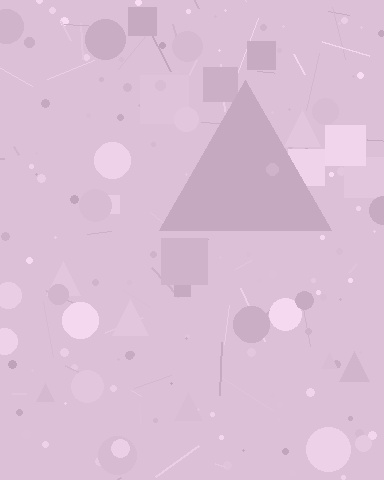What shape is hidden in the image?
A triangle is hidden in the image.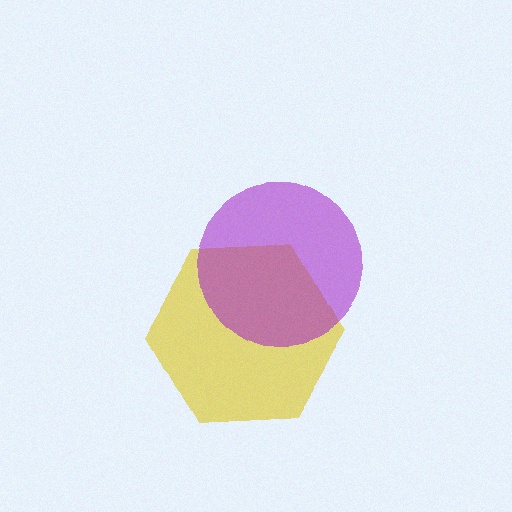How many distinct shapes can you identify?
There are 2 distinct shapes: a yellow hexagon, a purple circle.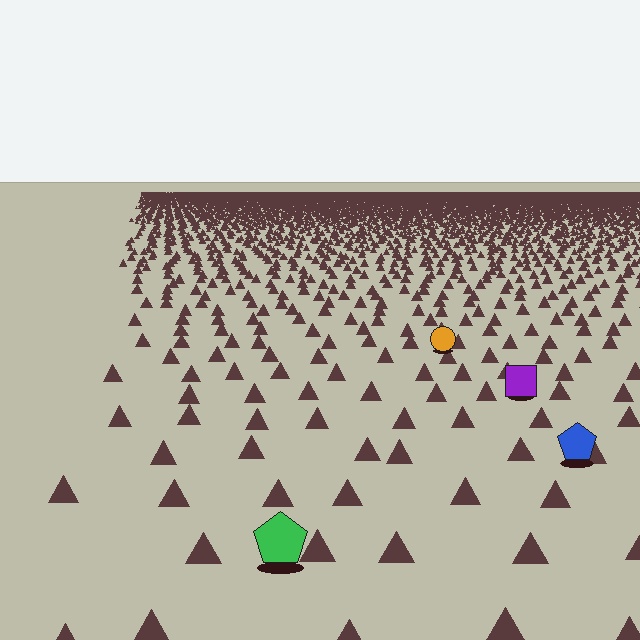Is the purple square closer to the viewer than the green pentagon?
No. The green pentagon is closer — you can tell from the texture gradient: the ground texture is coarser near it.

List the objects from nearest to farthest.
From nearest to farthest: the green pentagon, the blue pentagon, the purple square, the orange circle.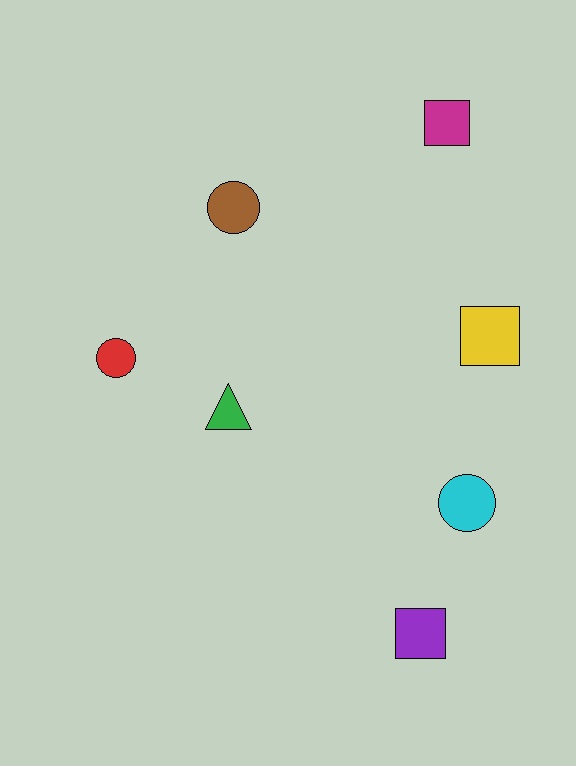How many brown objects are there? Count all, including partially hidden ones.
There is 1 brown object.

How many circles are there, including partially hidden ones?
There are 3 circles.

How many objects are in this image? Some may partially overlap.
There are 7 objects.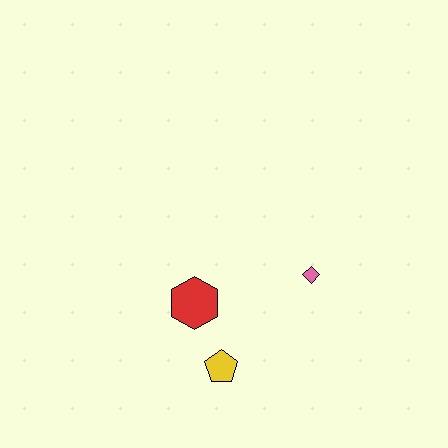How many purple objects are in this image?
There are no purple objects.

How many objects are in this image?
There are 3 objects.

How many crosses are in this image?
There are no crosses.